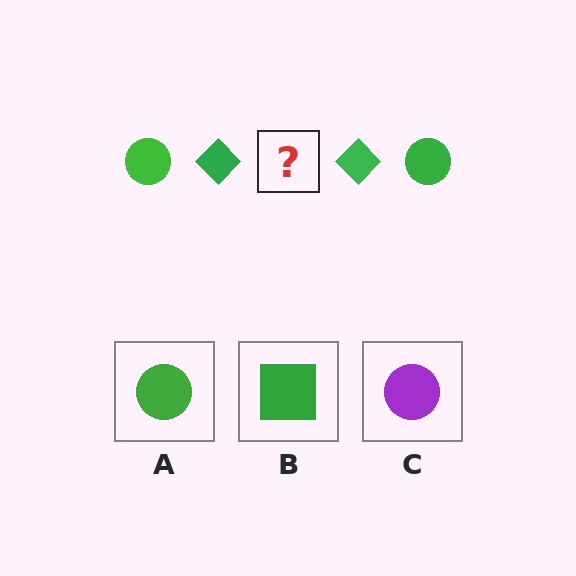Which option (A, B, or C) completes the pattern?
A.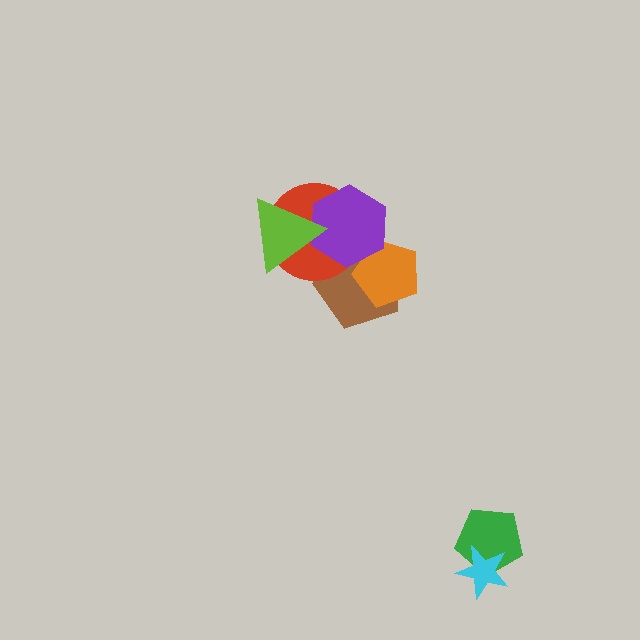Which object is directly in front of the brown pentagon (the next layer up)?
The red circle is directly in front of the brown pentagon.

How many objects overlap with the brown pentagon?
3 objects overlap with the brown pentagon.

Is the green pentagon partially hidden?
Yes, it is partially covered by another shape.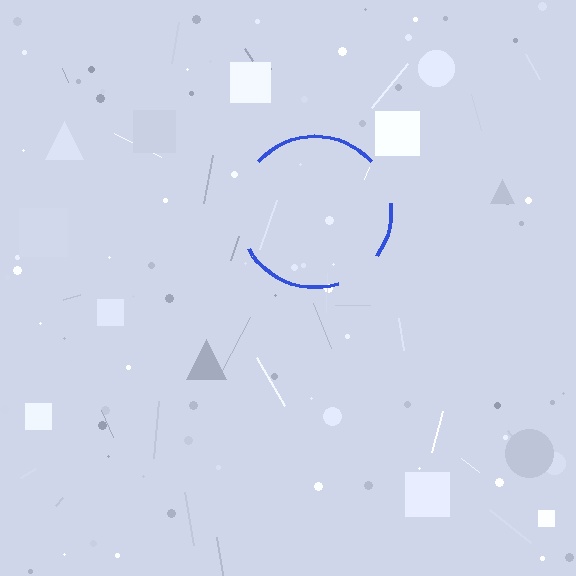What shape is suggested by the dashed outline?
The dashed outline suggests a circle.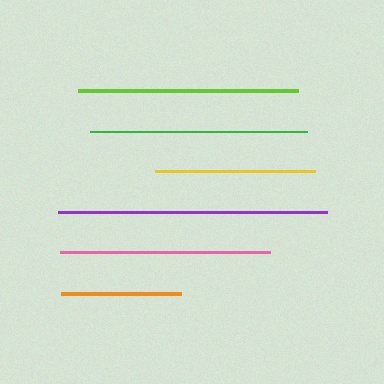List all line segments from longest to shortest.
From longest to shortest: purple, lime, green, pink, yellow, orange.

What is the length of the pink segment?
The pink segment is approximately 210 pixels long.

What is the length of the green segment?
The green segment is approximately 218 pixels long.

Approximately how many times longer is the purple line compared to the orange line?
The purple line is approximately 2.2 times the length of the orange line.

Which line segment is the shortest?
The orange line is the shortest at approximately 120 pixels.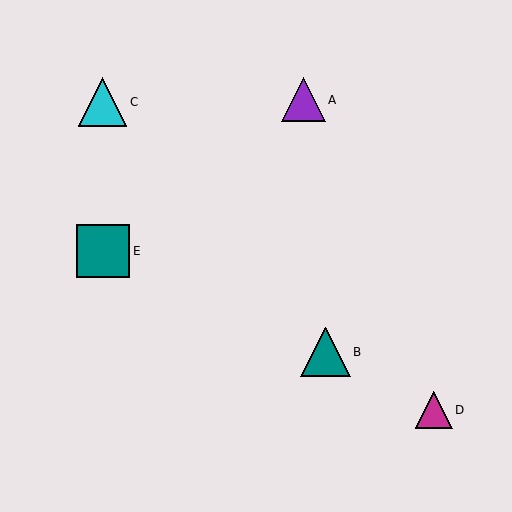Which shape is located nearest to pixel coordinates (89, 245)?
The teal square (labeled E) at (103, 251) is nearest to that location.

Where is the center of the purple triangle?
The center of the purple triangle is at (303, 100).